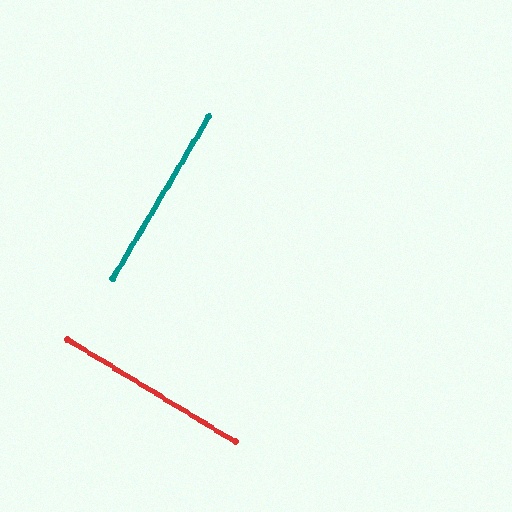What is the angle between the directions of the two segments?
Approximately 89 degrees.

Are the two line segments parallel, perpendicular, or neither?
Perpendicular — they meet at approximately 89°.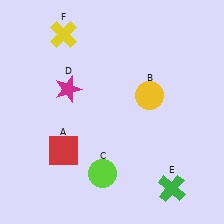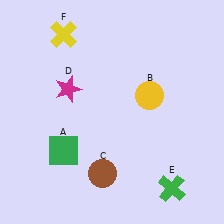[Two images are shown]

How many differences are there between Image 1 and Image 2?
There are 2 differences between the two images.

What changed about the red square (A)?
In Image 1, A is red. In Image 2, it changed to green.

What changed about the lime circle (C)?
In Image 1, C is lime. In Image 2, it changed to brown.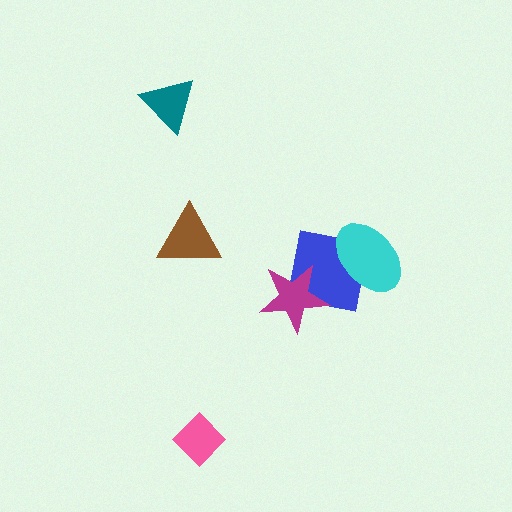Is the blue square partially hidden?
Yes, it is partially covered by another shape.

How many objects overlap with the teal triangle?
0 objects overlap with the teal triangle.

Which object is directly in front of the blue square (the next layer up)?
The magenta star is directly in front of the blue square.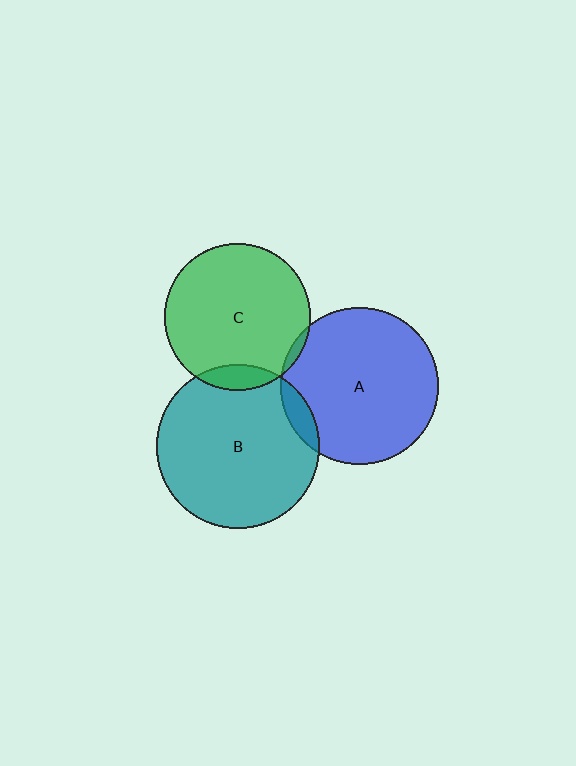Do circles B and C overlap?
Yes.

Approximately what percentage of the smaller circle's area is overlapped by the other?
Approximately 10%.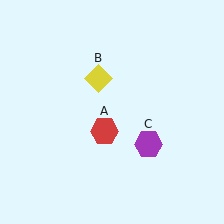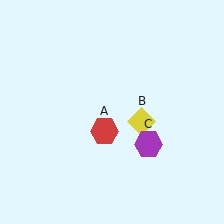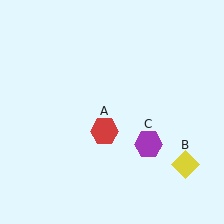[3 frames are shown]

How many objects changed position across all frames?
1 object changed position: yellow diamond (object B).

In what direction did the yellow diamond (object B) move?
The yellow diamond (object B) moved down and to the right.